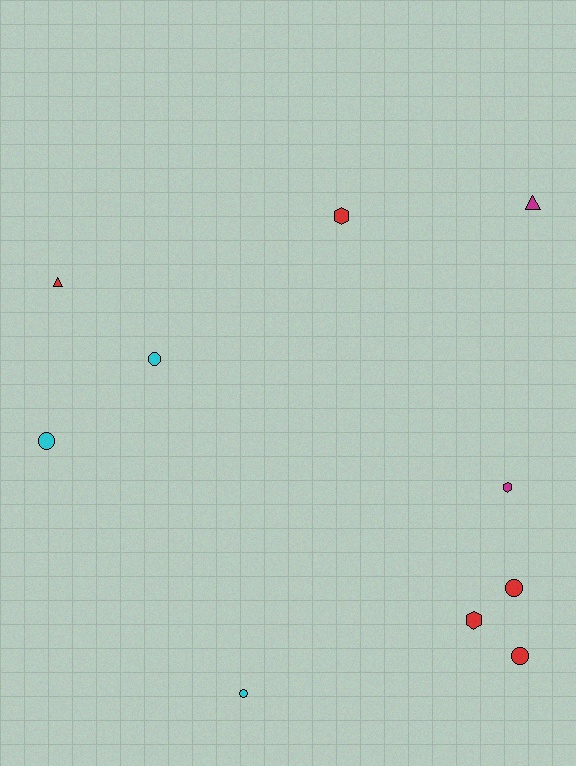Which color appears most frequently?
Red, with 5 objects.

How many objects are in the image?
There are 10 objects.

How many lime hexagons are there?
There are no lime hexagons.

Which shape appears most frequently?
Circle, with 5 objects.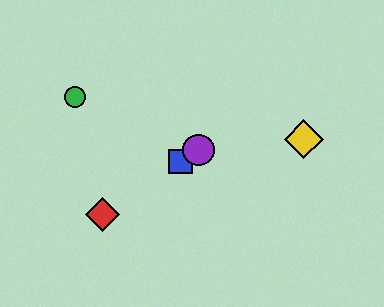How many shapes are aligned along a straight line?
3 shapes (the red diamond, the blue square, the purple circle) are aligned along a straight line.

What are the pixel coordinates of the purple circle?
The purple circle is at (198, 150).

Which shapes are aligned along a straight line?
The red diamond, the blue square, the purple circle are aligned along a straight line.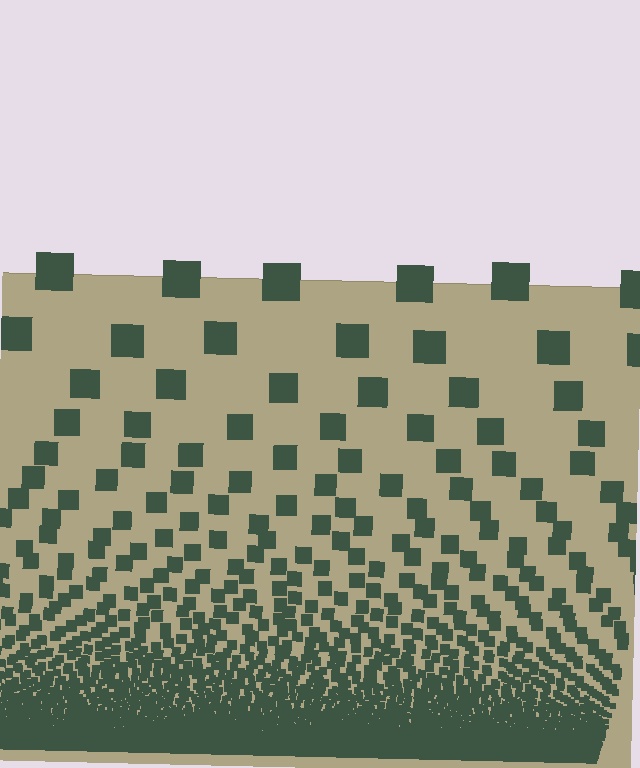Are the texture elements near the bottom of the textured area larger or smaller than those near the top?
Smaller. The gradient is inverted — elements near the bottom are smaller and denser.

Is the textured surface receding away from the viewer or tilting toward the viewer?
The surface appears to tilt toward the viewer. Texture elements get larger and sparser toward the top.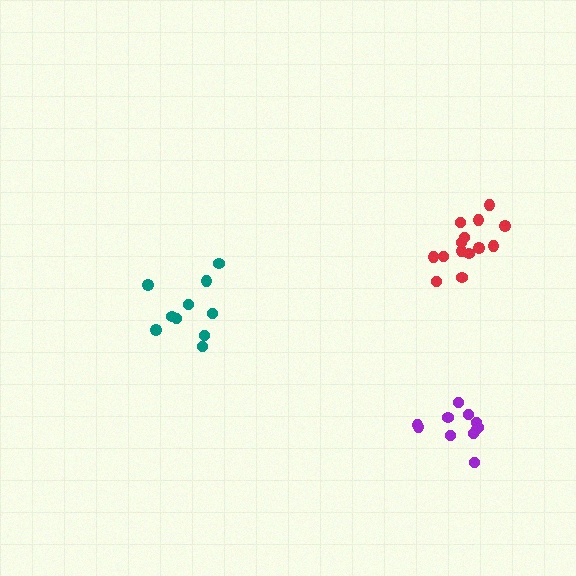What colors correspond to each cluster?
The clusters are colored: red, teal, purple.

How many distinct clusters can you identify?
There are 3 distinct clusters.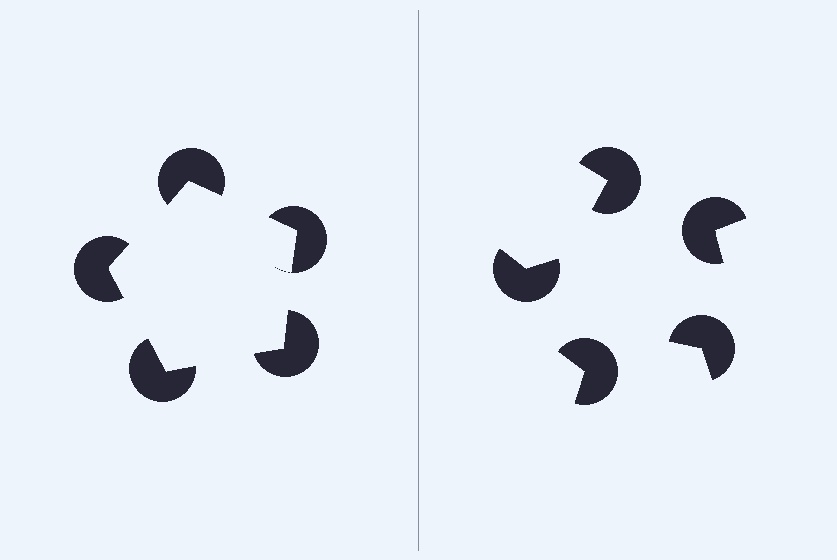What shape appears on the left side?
An illusory pentagon.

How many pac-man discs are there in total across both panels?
10 — 5 on each side.